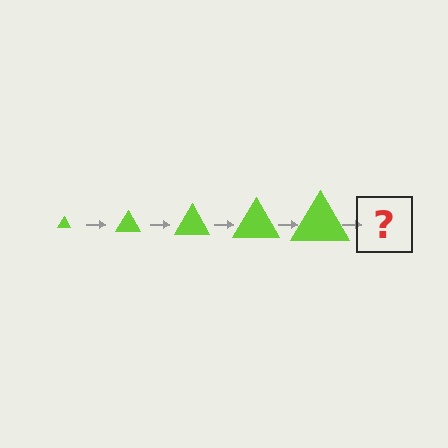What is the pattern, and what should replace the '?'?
The pattern is that the triangle gets progressively larger each step. The '?' should be a lime triangle, larger than the previous one.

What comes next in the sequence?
The next element should be a lime triangle, larger than the previous one.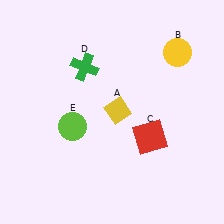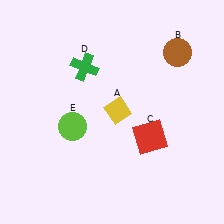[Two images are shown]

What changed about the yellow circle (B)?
In Image 1, B is yellow. In Image 2, it changed to brown.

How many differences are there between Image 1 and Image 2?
There is 1 difference between the two images.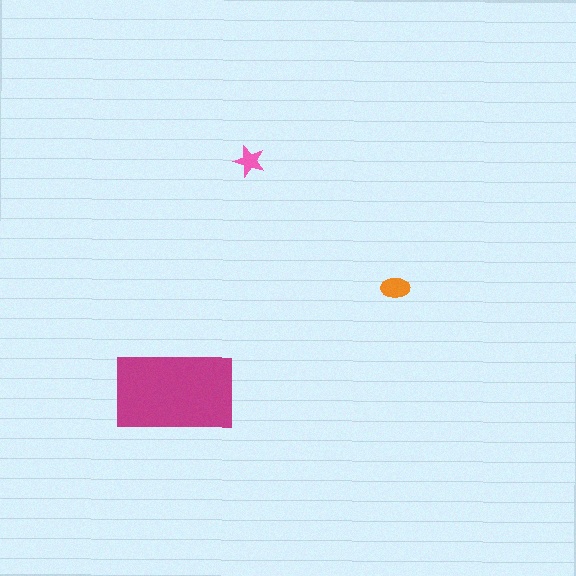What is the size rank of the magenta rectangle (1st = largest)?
1st.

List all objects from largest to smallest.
The magenta rectangle, the orange ellipse, the pink star.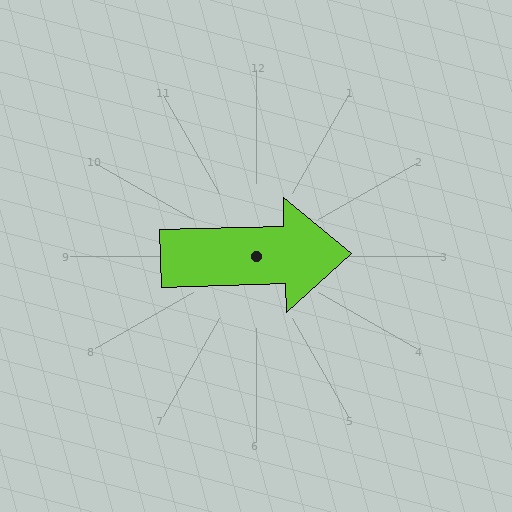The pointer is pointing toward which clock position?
Roughly 3 o'clock.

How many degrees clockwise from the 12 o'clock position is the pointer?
Approximately 88 degrees.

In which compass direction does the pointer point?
East.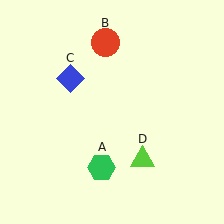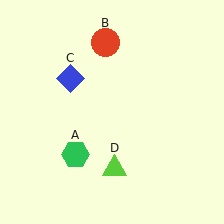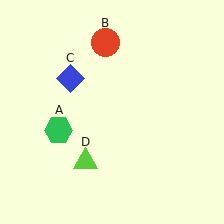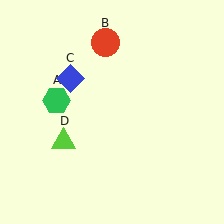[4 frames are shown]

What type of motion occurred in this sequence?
The green hexagon (object A), lime triangle (object D) rotated clockwise around the center of the scene.